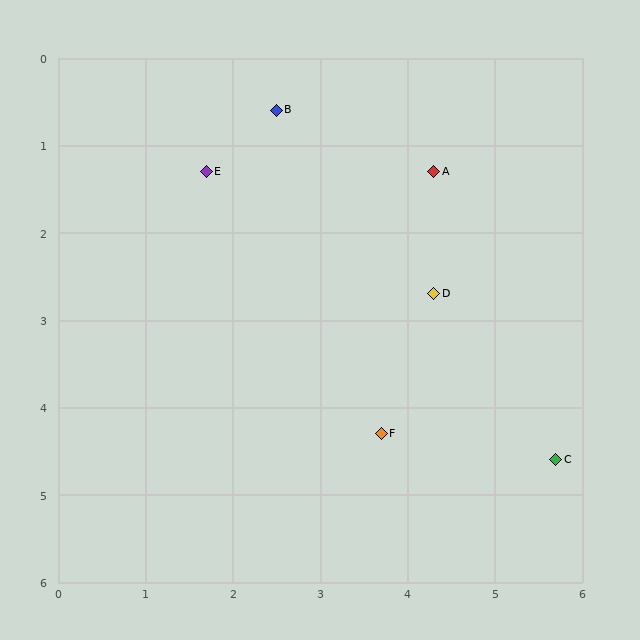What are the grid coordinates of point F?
Point F is at approximately (3.7, 4.3).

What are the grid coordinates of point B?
Point B is at approximately (2.5, 0.6).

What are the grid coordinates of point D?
Point D is at approximately (4.3, 2.7).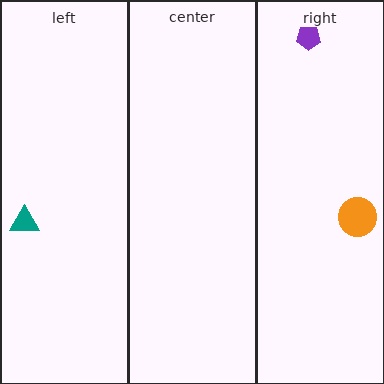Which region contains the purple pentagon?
The right region.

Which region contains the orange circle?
The right region.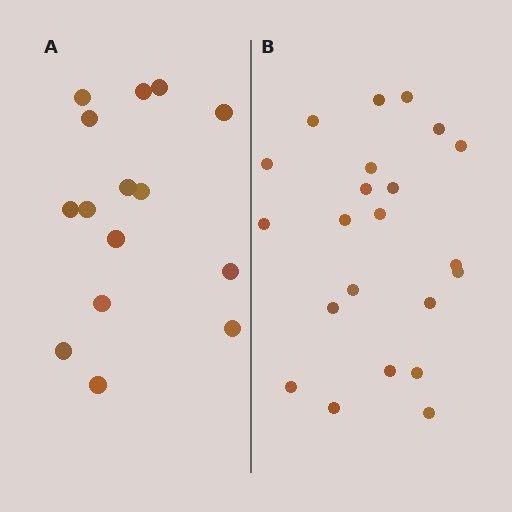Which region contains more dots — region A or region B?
Region B (the right region) has more dots.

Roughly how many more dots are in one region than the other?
Region B has roughly 8 or so more dots than region A.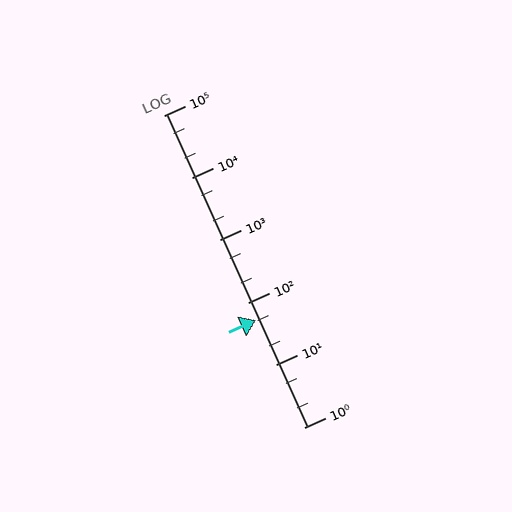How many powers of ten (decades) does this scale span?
The scale spans 5 decades, from 1 to 100000.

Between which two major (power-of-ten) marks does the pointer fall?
The pointer is between 10 and 100.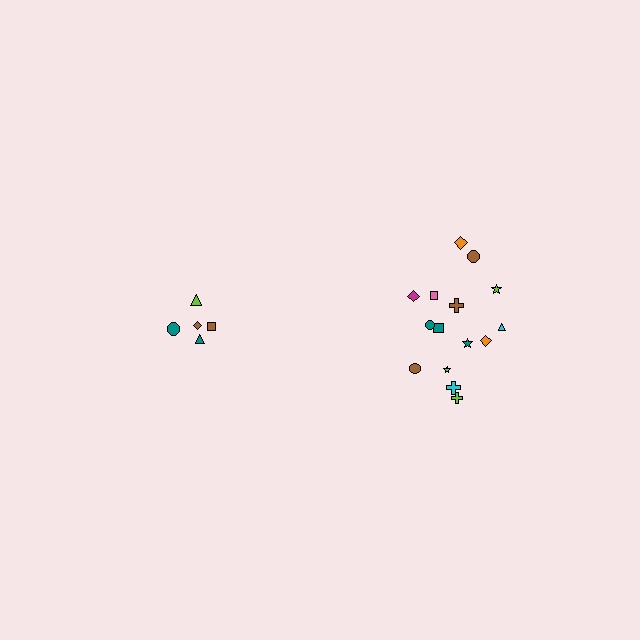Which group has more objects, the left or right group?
The right group.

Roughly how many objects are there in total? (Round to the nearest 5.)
Roughly 20 objects in total.